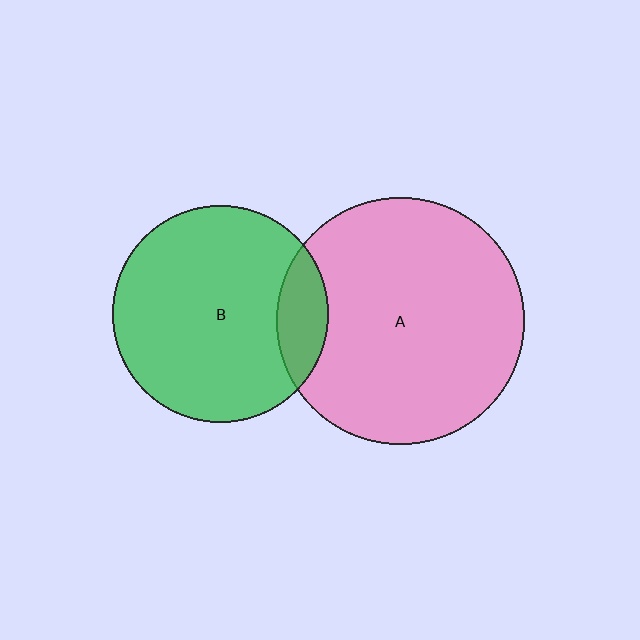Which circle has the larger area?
Circle A (pink).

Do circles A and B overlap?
Yes.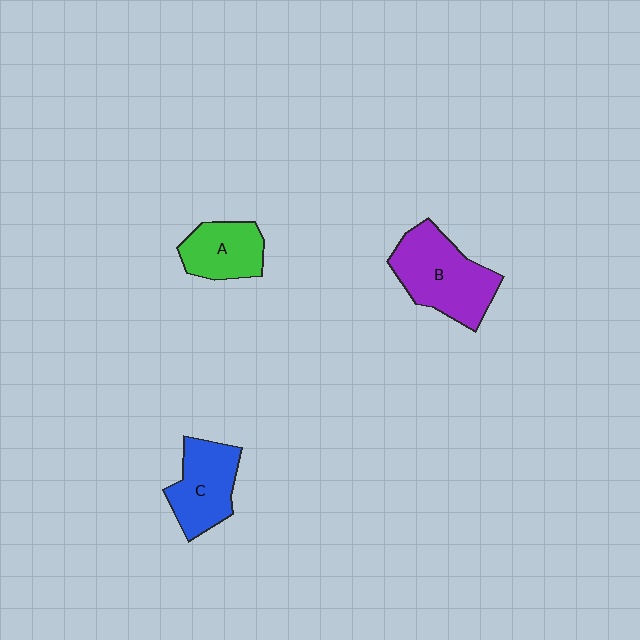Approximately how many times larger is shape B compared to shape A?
Approximately 1.6 times.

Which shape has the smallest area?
Shape A (green).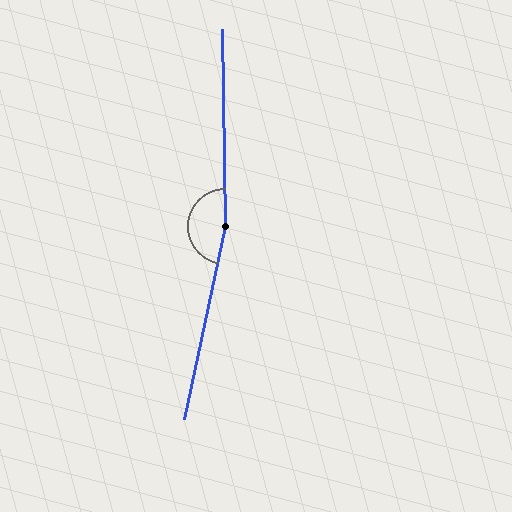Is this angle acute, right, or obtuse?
It is obtuse.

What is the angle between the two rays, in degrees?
Approximately 167 degrees.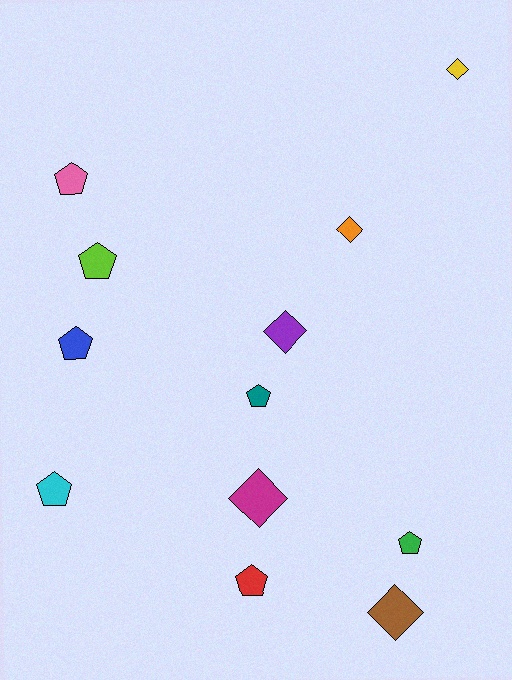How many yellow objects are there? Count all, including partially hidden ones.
There is 1 yellow object.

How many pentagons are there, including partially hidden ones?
There are 7 pentagons.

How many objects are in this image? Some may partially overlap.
There are 12 objects.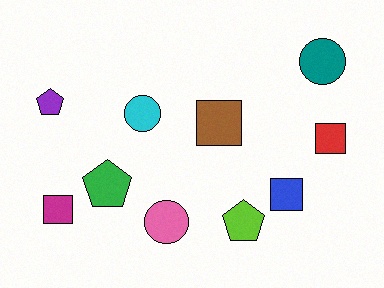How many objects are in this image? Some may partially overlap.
There are 10 objects.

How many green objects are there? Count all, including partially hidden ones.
There is 1 green object.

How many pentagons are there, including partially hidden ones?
There are 3 pentagons.